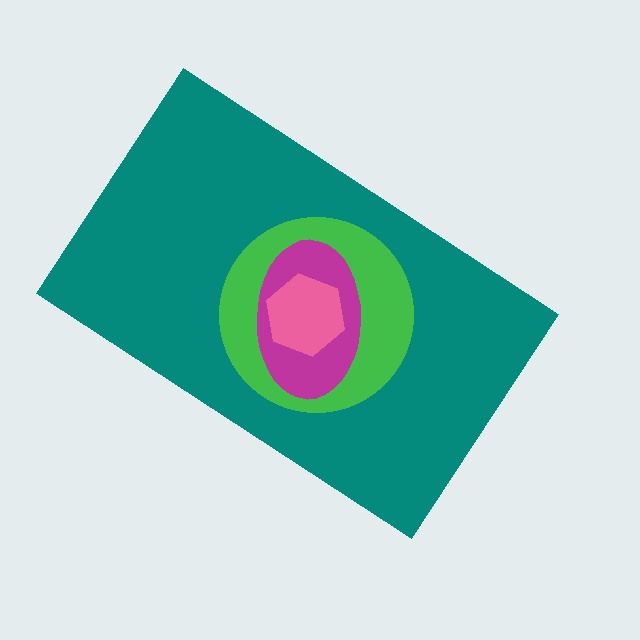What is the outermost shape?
The teal rectangle.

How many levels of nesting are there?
4.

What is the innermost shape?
The pink hexagon.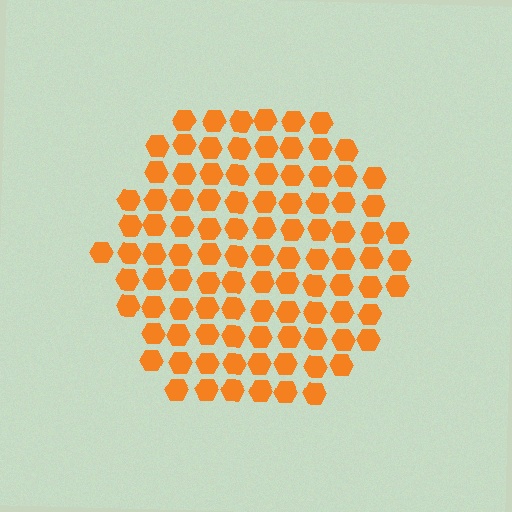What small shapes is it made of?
It is made of small hexagons.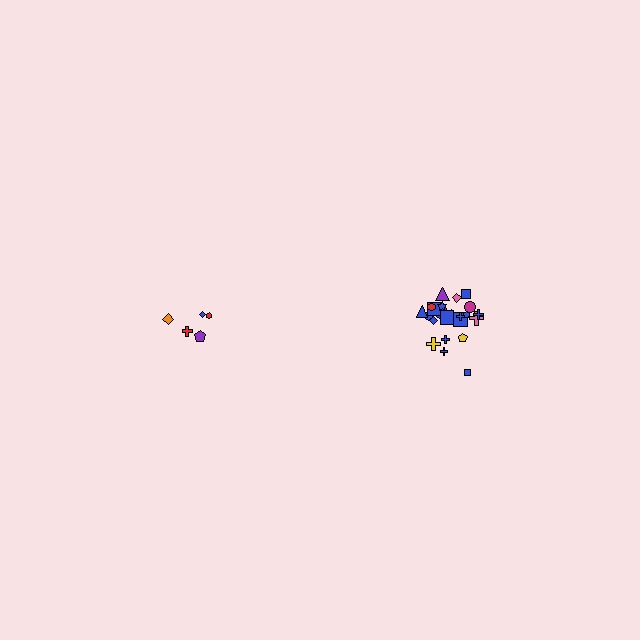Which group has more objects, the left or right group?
The right group.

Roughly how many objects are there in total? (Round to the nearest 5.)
Roughly 30 objects in total.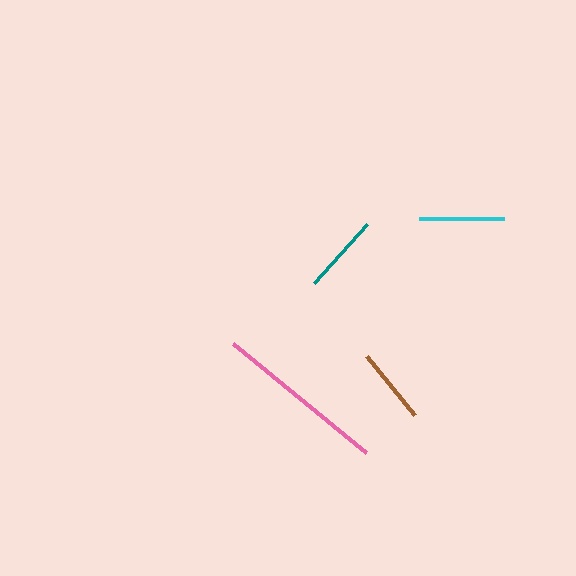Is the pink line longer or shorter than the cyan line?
The pink line is longer than the cyan line.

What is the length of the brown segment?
The brown segment is approximately 76 pixels long.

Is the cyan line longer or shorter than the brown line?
The cyan line is longer than the brown line.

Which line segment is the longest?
The pink line is the longest at approximately 172 pixels.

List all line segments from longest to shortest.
From longest to shortest: pink, cyan, teal, brown.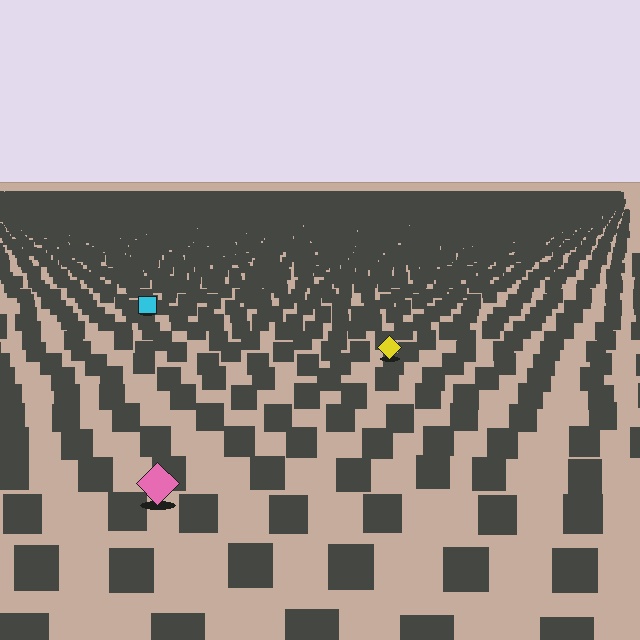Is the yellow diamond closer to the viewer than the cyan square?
Yes. The yellow diamond is closer — you can tell from the texture gradient: the ground texture is coarser near it.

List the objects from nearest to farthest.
From nearest to farthest: the pink diamond, the yellow diamond, the cyan square.